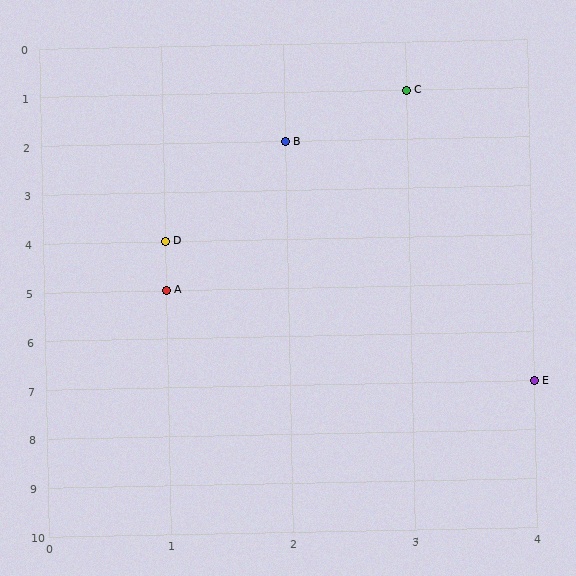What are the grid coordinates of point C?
Point C is at grid coordinates (3, 1).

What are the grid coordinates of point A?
Point A is at grid coordinates (1, 5).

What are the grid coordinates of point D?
Point D is at grid coordinates (1, 4).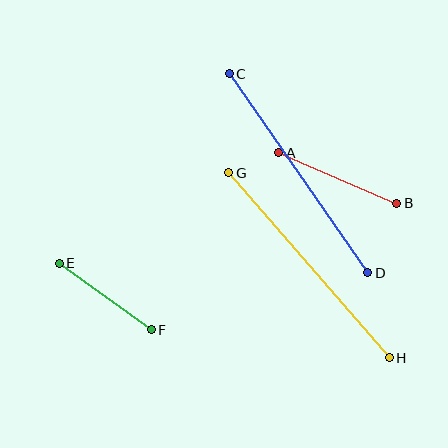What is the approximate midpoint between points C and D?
The midpoint is at approximately (299, 173) pixels.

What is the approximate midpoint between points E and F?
The midpoint is at approximately (105, 296) pixels.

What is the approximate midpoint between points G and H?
The midpoint is at approximately (309, 265) pixels.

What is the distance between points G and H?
The distance is approximately 245 pixels.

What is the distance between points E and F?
The distance is approximately 114 pixels.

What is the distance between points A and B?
The distance is approximately 129 pixels.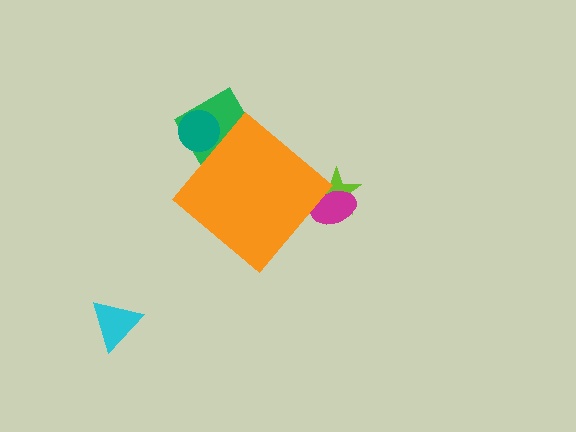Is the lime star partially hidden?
Yes, the lime star is partially hidden behind the orange diamond.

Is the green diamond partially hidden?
Yes, the green diamond is partially hidden behind the orange diamond.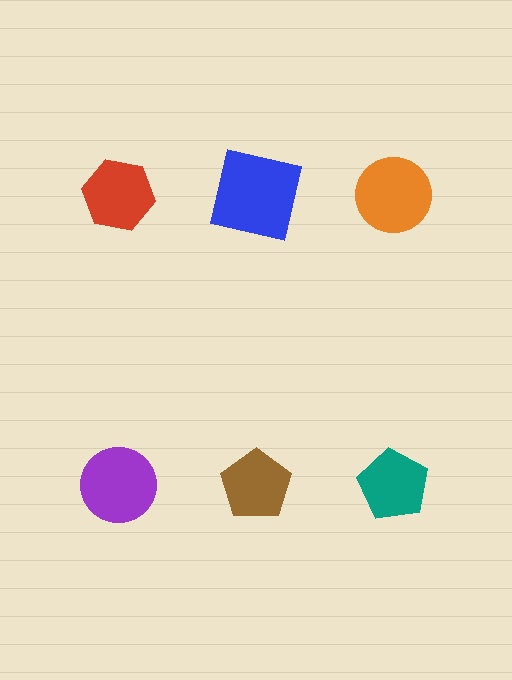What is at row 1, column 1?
A red hexagon.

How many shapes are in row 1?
3 shapes.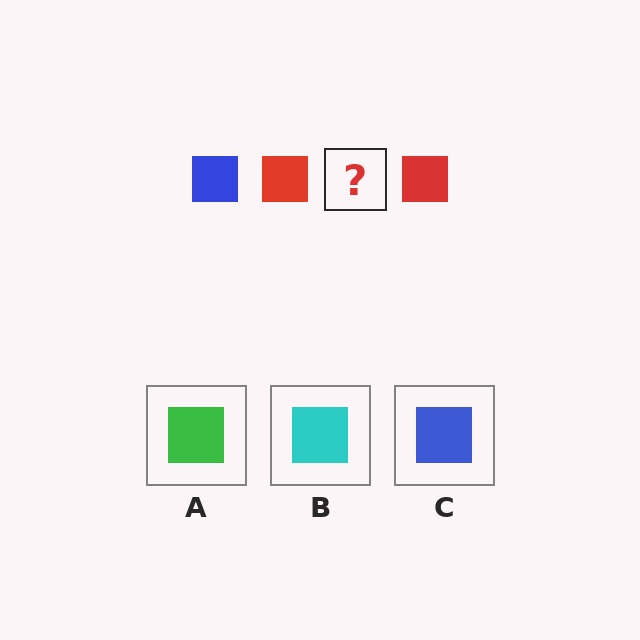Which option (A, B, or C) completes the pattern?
C.